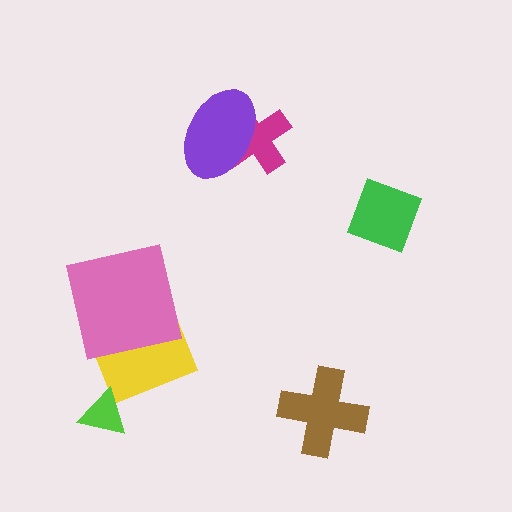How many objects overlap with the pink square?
1 object overlaps with the pink square.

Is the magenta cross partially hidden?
Yes, it is partially covered by another shape.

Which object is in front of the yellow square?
The pink square is in front of the yellow square.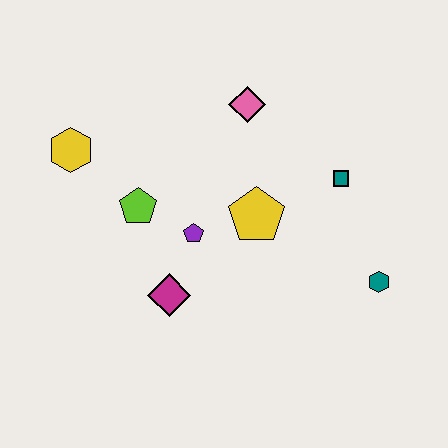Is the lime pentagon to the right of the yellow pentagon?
No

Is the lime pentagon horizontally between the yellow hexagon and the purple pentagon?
Yes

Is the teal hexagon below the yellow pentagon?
Yes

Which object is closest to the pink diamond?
The yellow pentagon is closest to the pink diamond.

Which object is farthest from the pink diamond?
The teal hexagon is farthest from the pink diamond.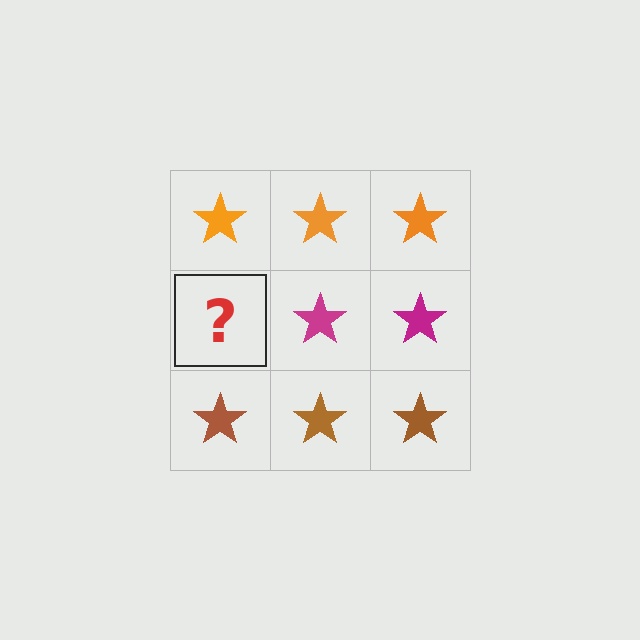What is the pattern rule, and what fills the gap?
The rule is that each row has a consistent color. The gap should be filled with a magenta star.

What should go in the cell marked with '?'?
The missing cell should contain a magenta star.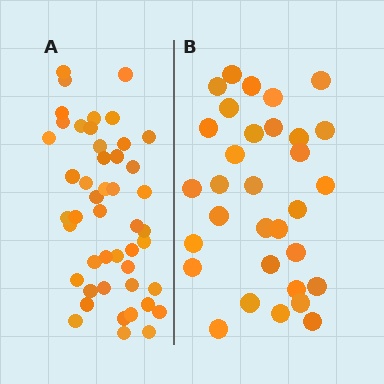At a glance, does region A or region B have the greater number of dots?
Region A (the left region) has more dots.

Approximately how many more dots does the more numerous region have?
Region A has approximately 15 more dots than region B.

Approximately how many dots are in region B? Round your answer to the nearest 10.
About 30 dots. (The exact count is 32, which rounds to 30.)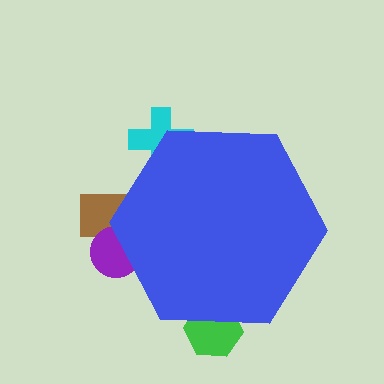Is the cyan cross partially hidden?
Yes, the cyan cross is partially hidden behind the blue hexagon.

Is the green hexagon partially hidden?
Yes, the green hexagon is partially hidden behind the blue hexagon.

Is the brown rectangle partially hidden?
Yes, the brown rectangle is partially hidden behind the blue hexagon.